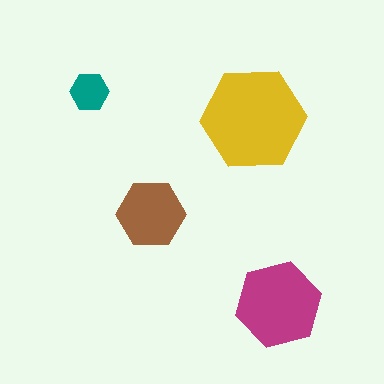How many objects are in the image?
There are 4 objects in the image.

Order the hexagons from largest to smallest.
the yellow one, the magenta one, the brown one, the teal one.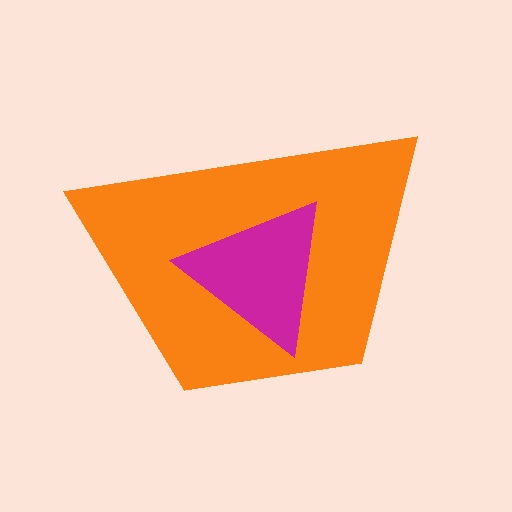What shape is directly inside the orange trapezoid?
The magenta triangle.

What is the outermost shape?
The orange trapezoid.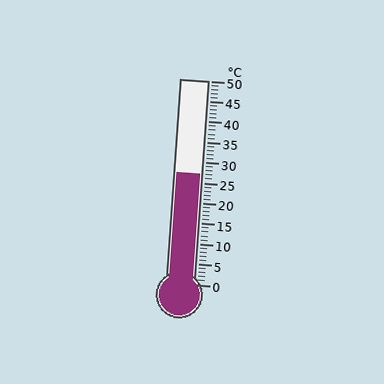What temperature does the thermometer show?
The thermometer shows approximately 27°C.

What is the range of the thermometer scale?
The thermometer scale ranges from 0°C to 50°C.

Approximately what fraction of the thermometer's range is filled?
The thermometer is filled to approximately 55% of its range.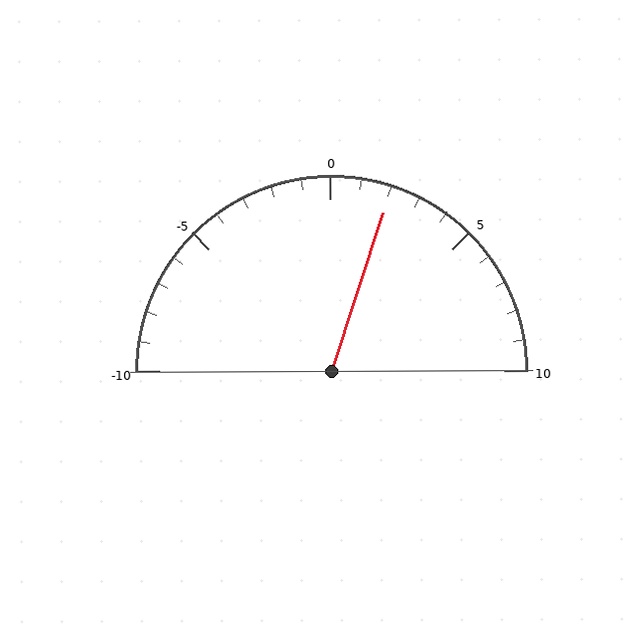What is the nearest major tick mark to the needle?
The nearest major tick mark is 0.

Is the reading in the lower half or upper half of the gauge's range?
The reading is in the upper half of the range (-10 to 10).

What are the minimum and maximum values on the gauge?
The gauge ranges from -10 to 10.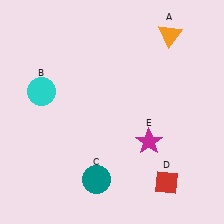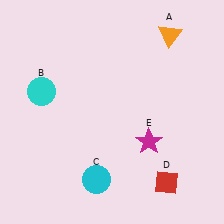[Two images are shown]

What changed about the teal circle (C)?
In Image 1, C is teal. In Image 2, it changed to cyan.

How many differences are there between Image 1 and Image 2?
There is 1 difference between the two images.